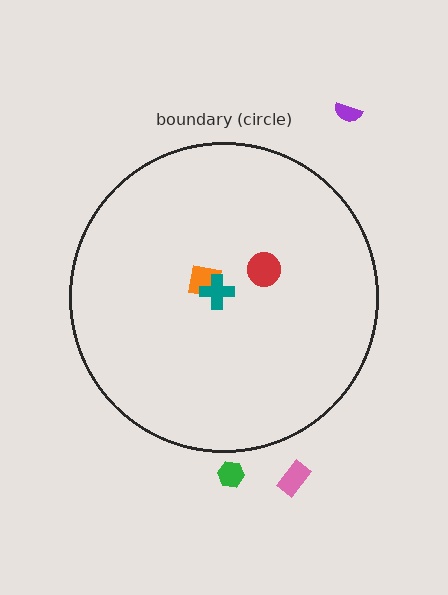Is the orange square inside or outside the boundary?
Inside.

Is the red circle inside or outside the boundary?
Inside.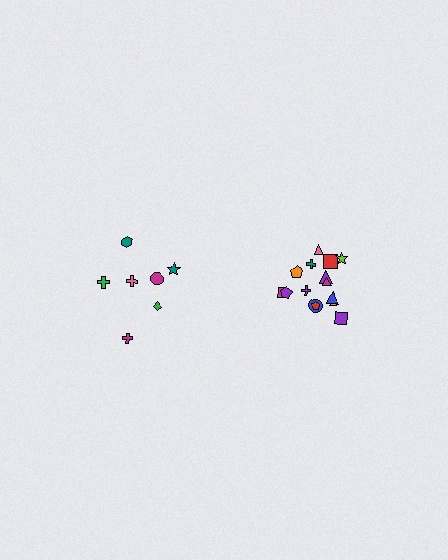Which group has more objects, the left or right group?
The right group.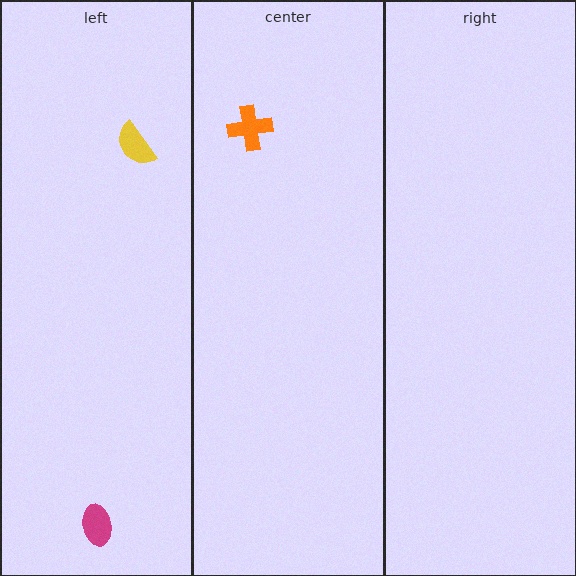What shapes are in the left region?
The yellow semicircle, the magenta ellipse.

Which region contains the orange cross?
The center region.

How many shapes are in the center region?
1.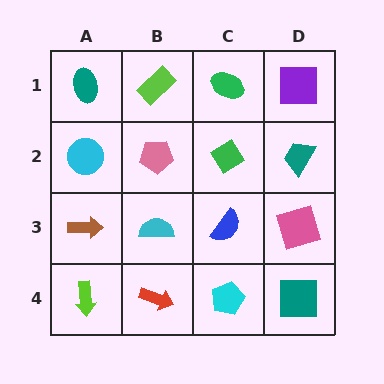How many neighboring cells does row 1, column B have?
3.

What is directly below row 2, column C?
A blue semicircle.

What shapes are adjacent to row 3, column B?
A pink pentagon (row 2, column B), a red arrow (row 4, column B), a brown arrow (row 3, column A), a blue semicircle (row 3, column C).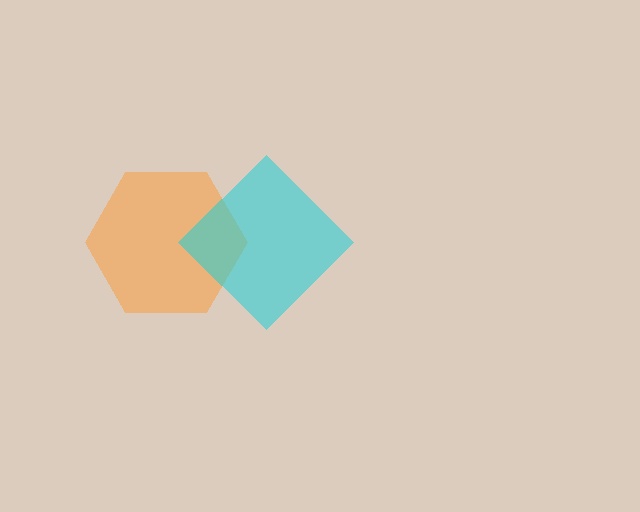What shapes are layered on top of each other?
The layered shapes are: an orange hexagon, a cyan diamond.